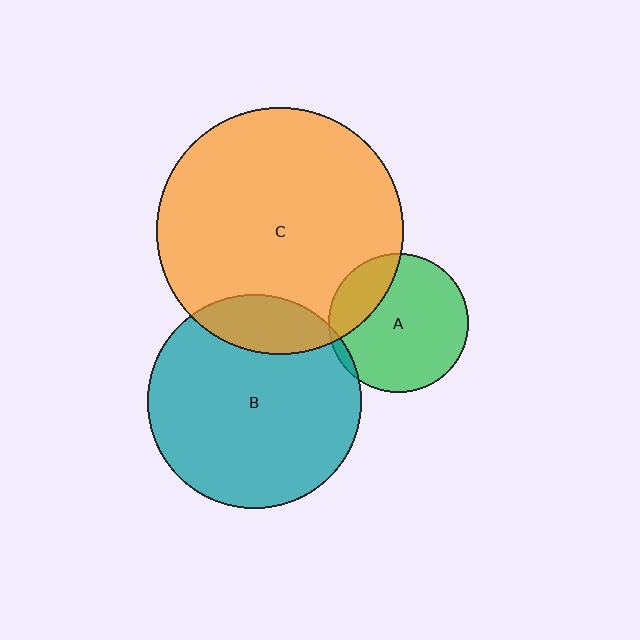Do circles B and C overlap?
Yes.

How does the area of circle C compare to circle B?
Approximately 1.3 times.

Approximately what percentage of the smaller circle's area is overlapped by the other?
Approximately 15%.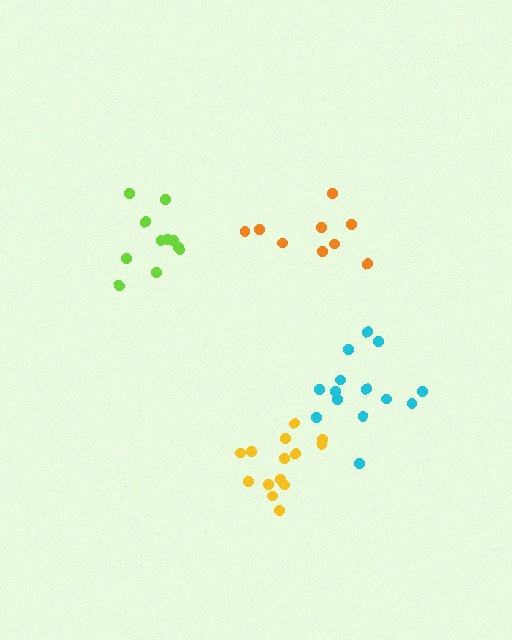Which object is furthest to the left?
The lime cluster is leftmost.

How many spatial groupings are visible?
There are 4 spatial groupings.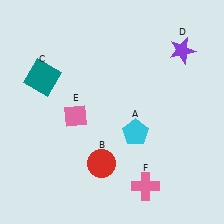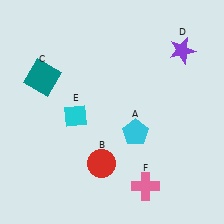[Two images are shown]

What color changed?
The diamond (E) changed from pink in Image 1 to cyan in Image 2.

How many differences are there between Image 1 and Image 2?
There is 1 difference between the two images.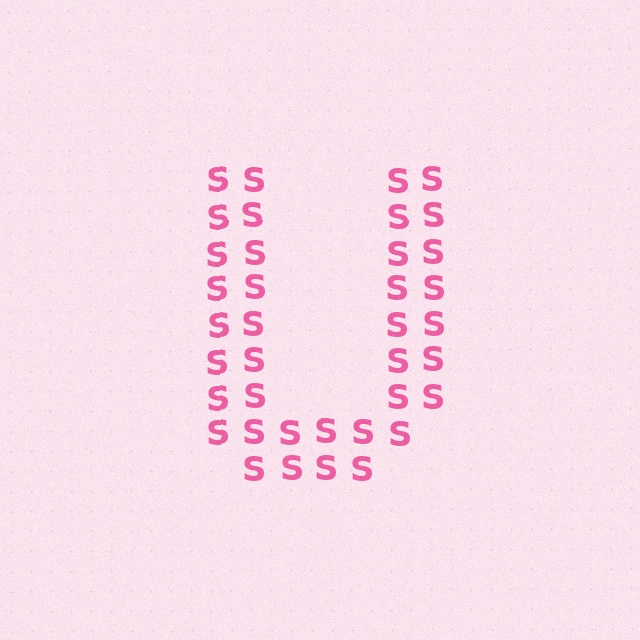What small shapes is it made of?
It is made of small letter S's.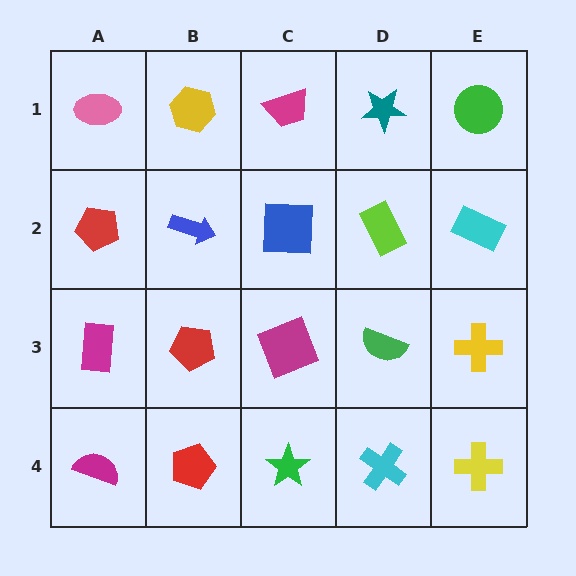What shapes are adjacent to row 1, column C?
A blue square (row 2, column C), a yellow hexagon (row 1, column B), a teal star (row 1, column D).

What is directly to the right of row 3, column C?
A green semicircle.